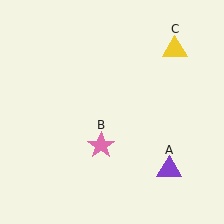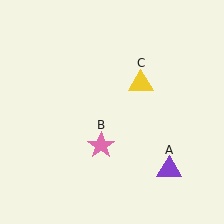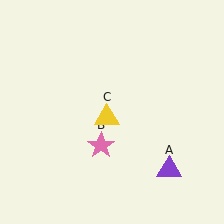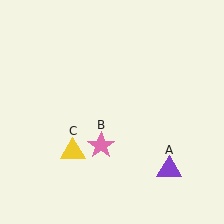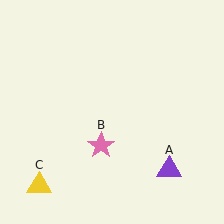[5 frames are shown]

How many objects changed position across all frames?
1 object changed position: yellow triangle (object C).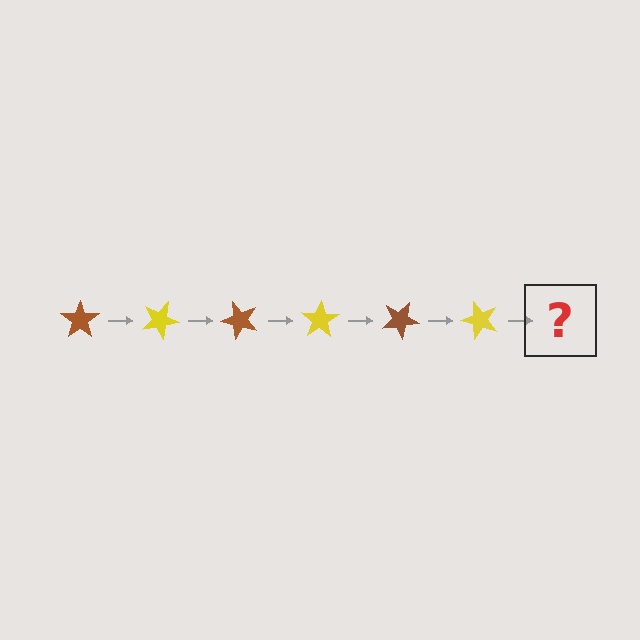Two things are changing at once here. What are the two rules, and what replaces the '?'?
The two rules are that it rotates 25 degrees each step and the color cycles through brown and yellow. The '?' should be a brown star, rotated 150 degrees from the start.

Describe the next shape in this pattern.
It should be a brown star, rotated 150 degrees from the start.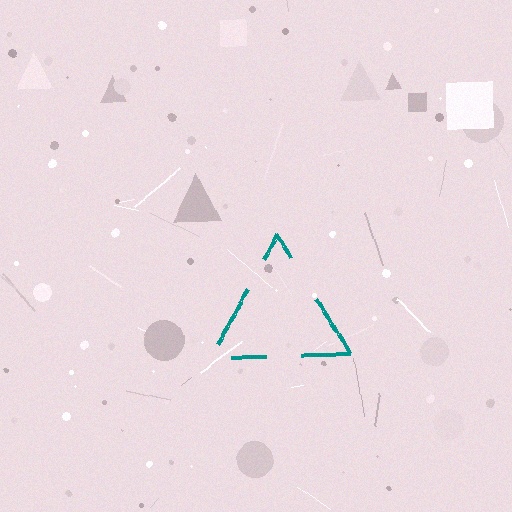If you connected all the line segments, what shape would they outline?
They would outline a triangle.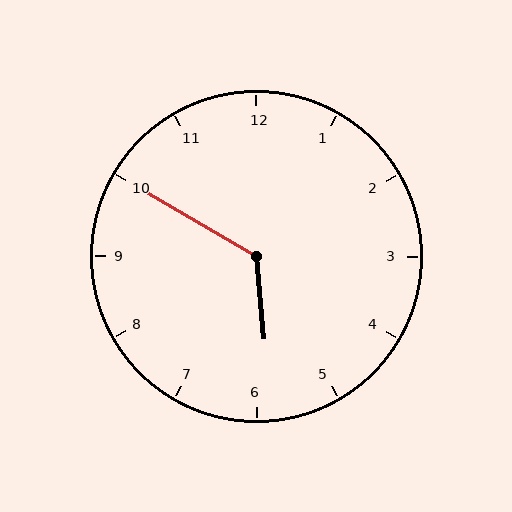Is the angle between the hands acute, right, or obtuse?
It is obtuse.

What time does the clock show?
5:50.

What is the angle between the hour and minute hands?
Approximately 125 degrees.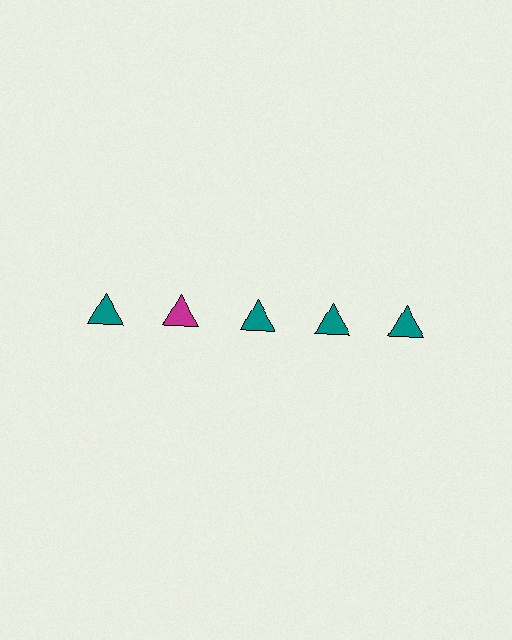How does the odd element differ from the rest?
It has a different color: magenta instead of teal.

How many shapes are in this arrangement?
There are 5 shapes arranged in a grid pattern.